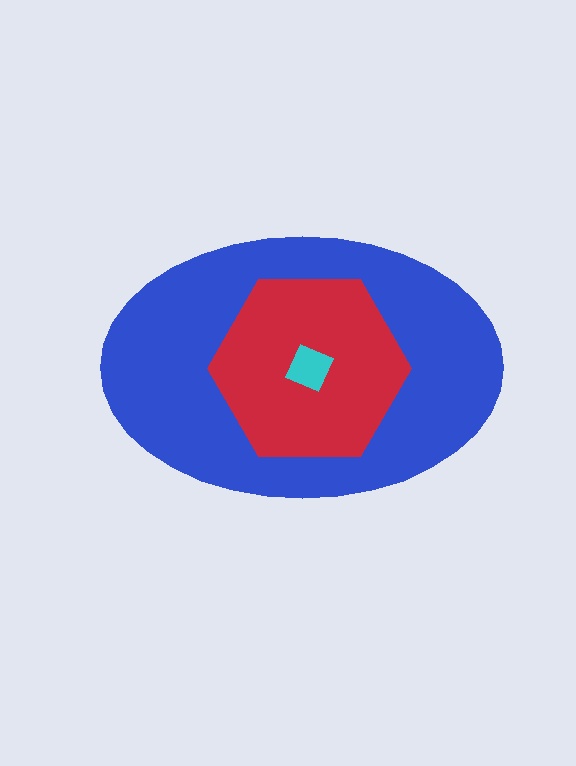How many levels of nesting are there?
3.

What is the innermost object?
The cyan diamond.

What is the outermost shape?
The blue ellipse.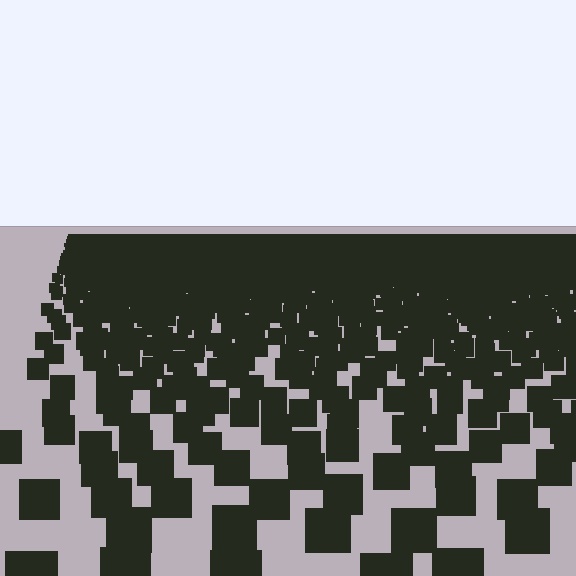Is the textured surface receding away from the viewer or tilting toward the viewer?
The surface is receding away from the viewer. Texture elements get smaller and denser toward the top.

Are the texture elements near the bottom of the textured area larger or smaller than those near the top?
Larger. Near the bottom, elements are closer to the viewer and appear at a bigger on-screen size.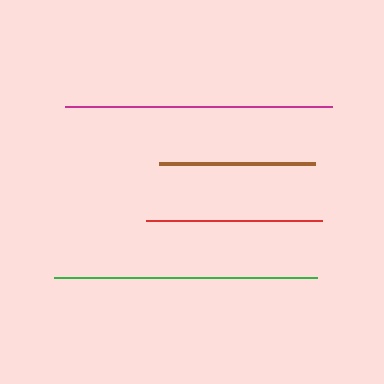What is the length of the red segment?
The red segment is approximately 175 pixels long.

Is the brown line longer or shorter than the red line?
The red line is longer than the brown line.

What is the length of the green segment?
The green segment is approximately 263 pixels long.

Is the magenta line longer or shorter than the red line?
The magenta line is longer than the red line.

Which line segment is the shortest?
The brown line is the shortest at approximately 156 pixels.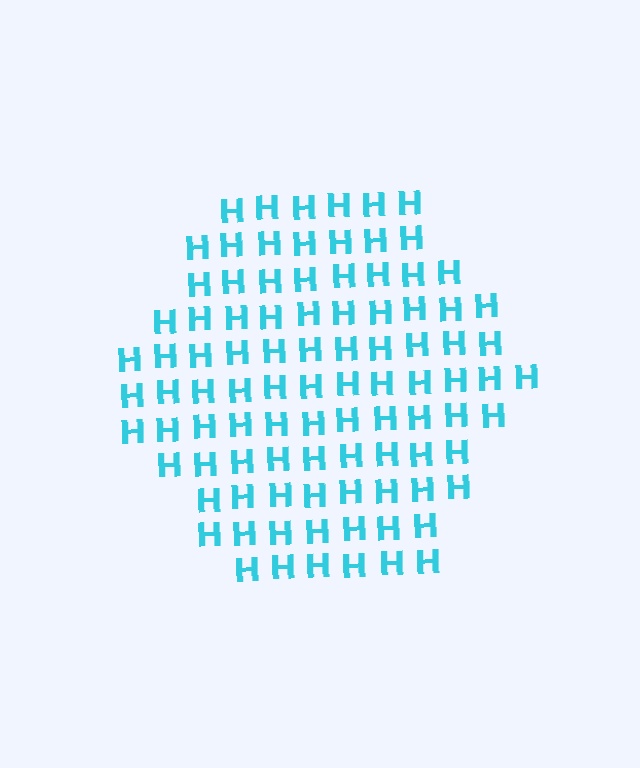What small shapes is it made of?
It is made of small letter H's.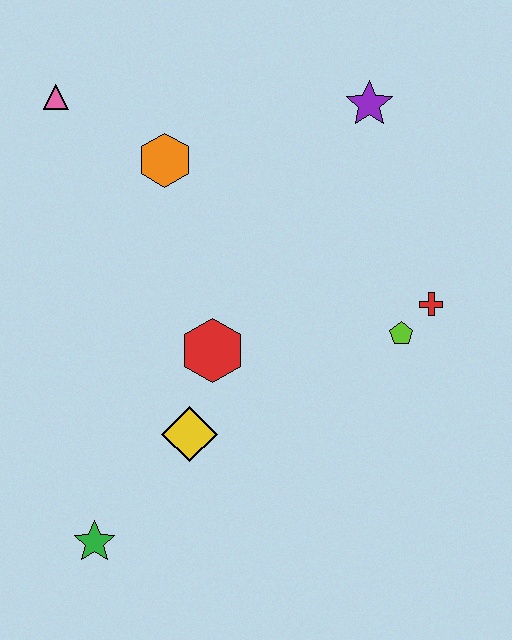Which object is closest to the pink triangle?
The orange hexagon is closest to the pink triangle.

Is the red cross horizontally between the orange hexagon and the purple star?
No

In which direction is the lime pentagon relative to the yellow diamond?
The lime pentagon is to the right of the yellow diamond.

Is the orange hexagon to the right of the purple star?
No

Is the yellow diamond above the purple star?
No